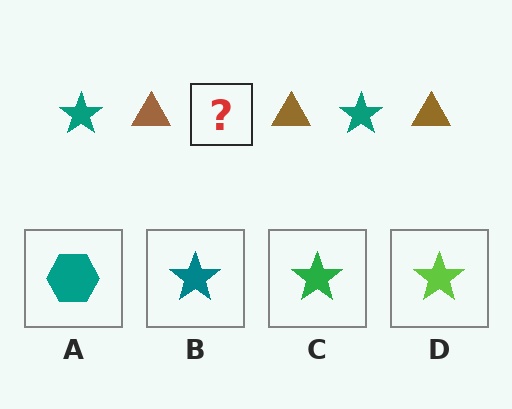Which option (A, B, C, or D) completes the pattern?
B.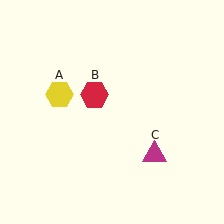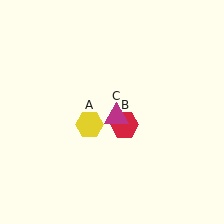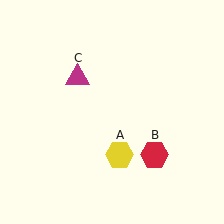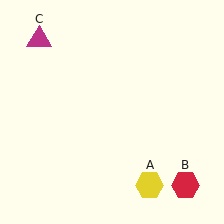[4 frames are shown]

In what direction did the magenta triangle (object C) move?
The magenta triangle (object C) moved up and to the left.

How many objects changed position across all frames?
3 objects changed position: yellow hexagon (object A), red hexagon (object B), magenta triangle (object C).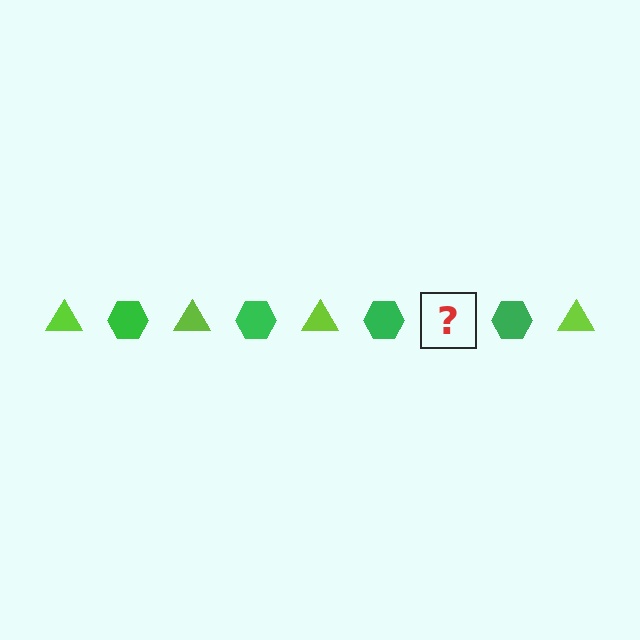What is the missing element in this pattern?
The missing element is a lime triangle.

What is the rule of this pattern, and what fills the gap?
The rule is that the pattern alternates between lime triangle and green hexagon. The gap should be filled with a lime triangle.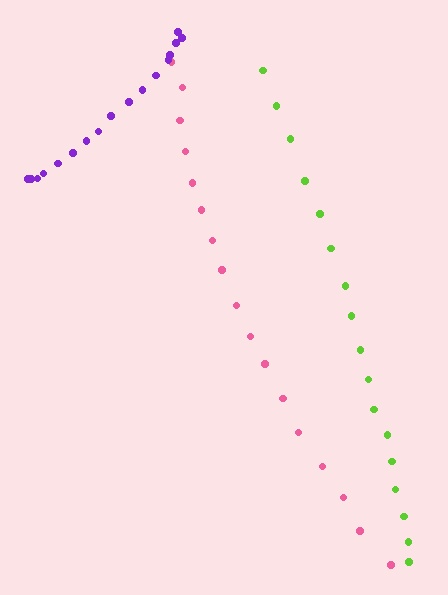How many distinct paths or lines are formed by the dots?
There are 3 distinct paths.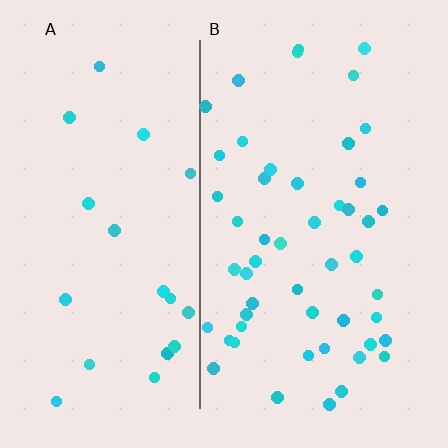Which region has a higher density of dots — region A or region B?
B (the right).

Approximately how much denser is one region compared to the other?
Approximately 2.5× — region B over region A.